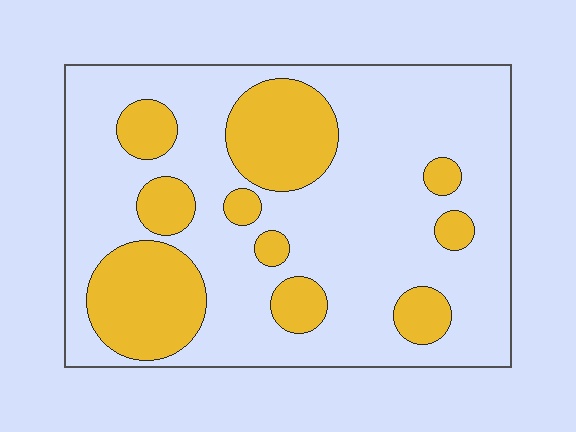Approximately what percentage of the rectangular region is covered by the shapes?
Approximately 30%.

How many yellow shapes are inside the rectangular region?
10.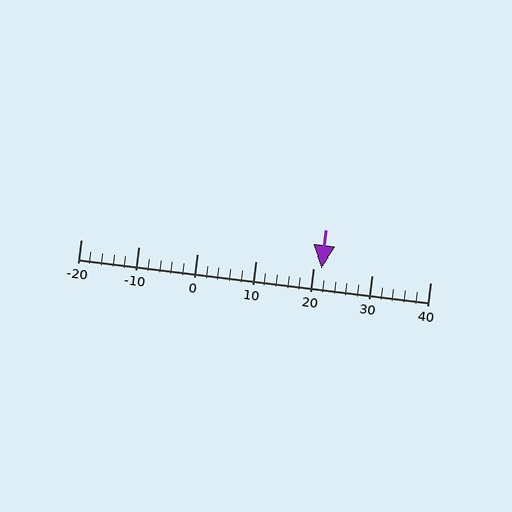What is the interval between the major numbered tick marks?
The major tick marks are spaced 10 units apart.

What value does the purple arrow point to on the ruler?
The purple arrow points to approximately 21.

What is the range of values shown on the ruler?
The ruler shows values from -20 to 40.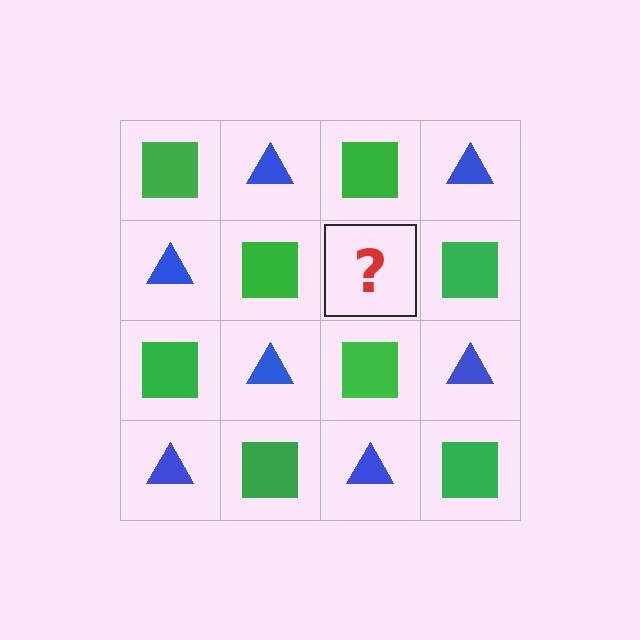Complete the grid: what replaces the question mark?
The question mark should be replaced with a blue triangle.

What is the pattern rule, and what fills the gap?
The rule is that it alternates green square and blue triangle in a checkerboard pattern. The gap should be filled with a blue triangle.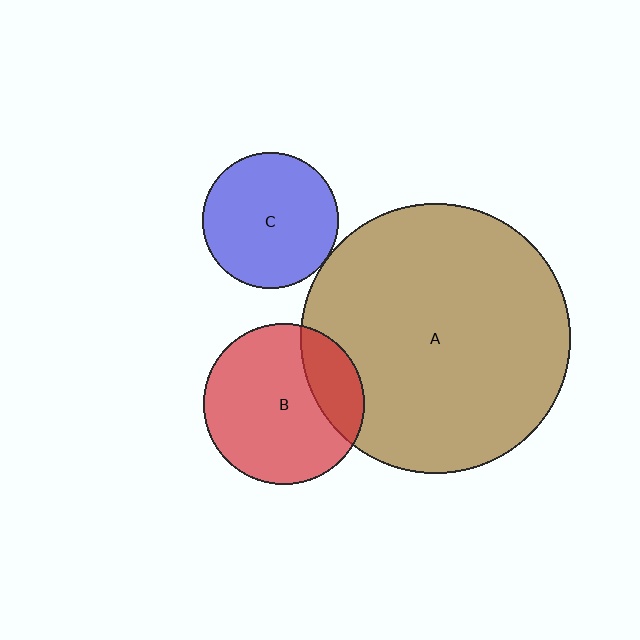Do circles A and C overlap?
Yes.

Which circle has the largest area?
Circle A (brown).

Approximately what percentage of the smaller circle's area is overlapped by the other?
Approximately 5%.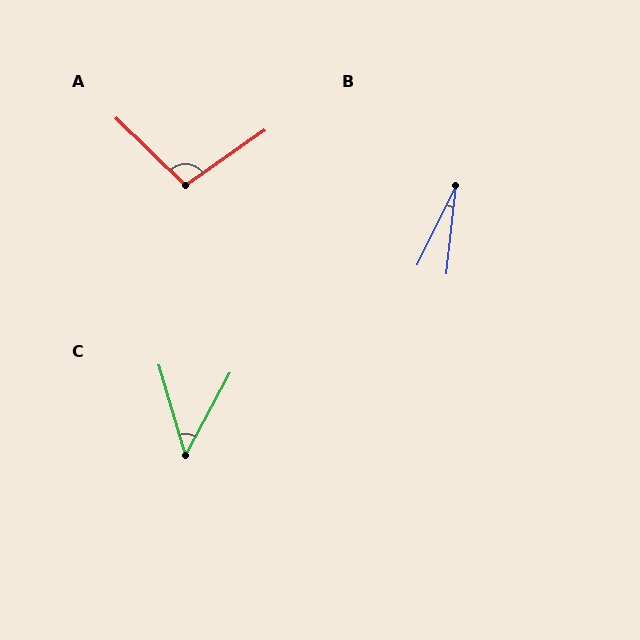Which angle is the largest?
A, at approximately 101 degrees.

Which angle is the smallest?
B, at approximately 19 degrees.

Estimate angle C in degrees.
Approximately 44 degrees.